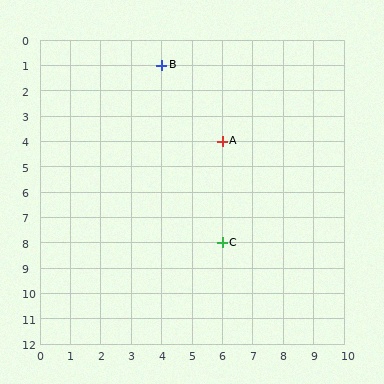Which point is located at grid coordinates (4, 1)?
Point B is at (4, 1).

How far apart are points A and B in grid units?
Points A and B are 2 columns and 3 rows apart (about 3.6 grid units diagonally).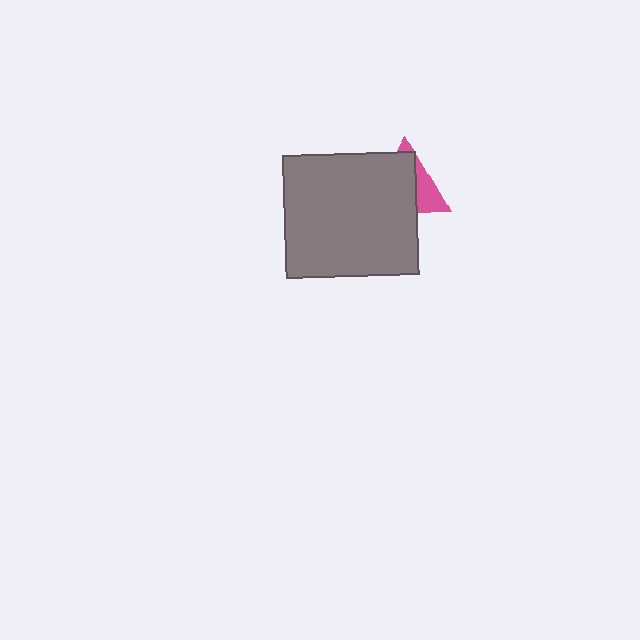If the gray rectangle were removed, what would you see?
You would see the complete pink triangle.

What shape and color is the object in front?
The object in front is a gray rectangle.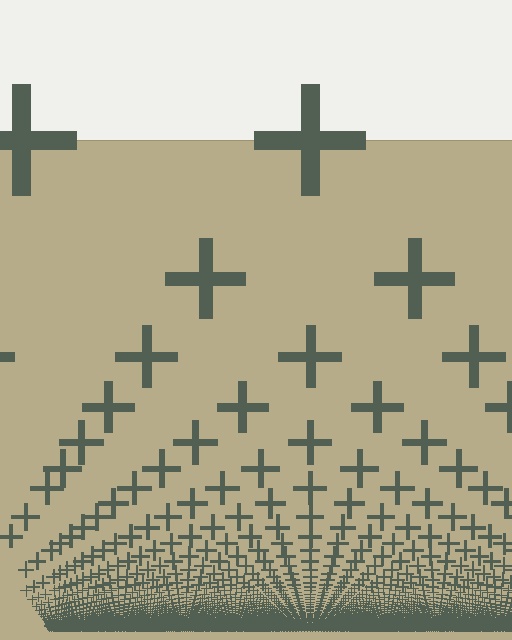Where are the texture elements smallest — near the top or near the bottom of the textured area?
Near the bottom.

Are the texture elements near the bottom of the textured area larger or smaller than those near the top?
Smaller. The gradient is inverted — elements near the bottom are smaller and denser.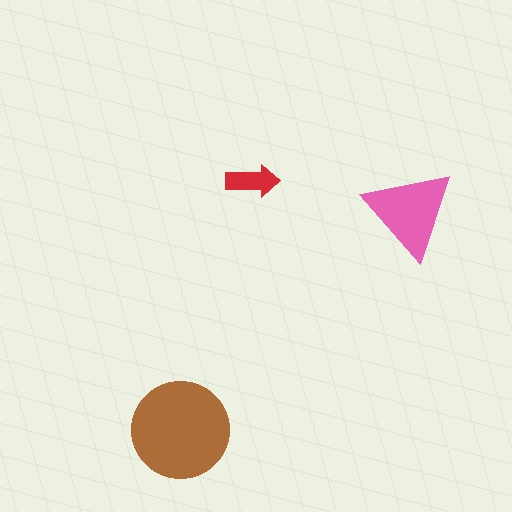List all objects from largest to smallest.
The brown circle, the pink triangle, the red arrow.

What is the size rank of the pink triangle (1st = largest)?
2nd.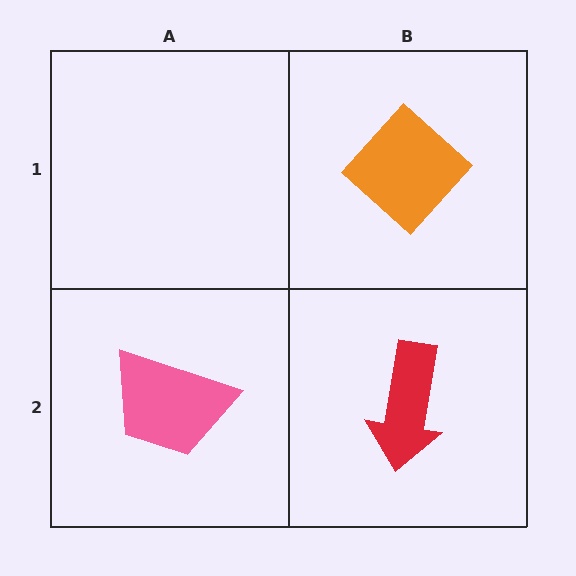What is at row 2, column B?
A red arrow.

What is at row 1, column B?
An orange diamond.